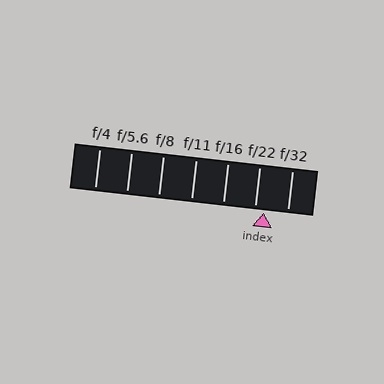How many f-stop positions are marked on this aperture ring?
There are 7 f-stop positions marked.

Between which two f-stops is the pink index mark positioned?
The index mark is between f/22 and f/32.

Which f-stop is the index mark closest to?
The index mark is closest to f/22.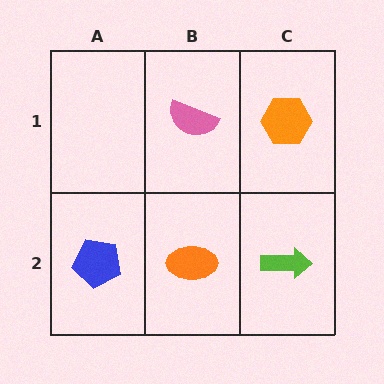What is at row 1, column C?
An orange hexagon.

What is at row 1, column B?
A pink semicircle.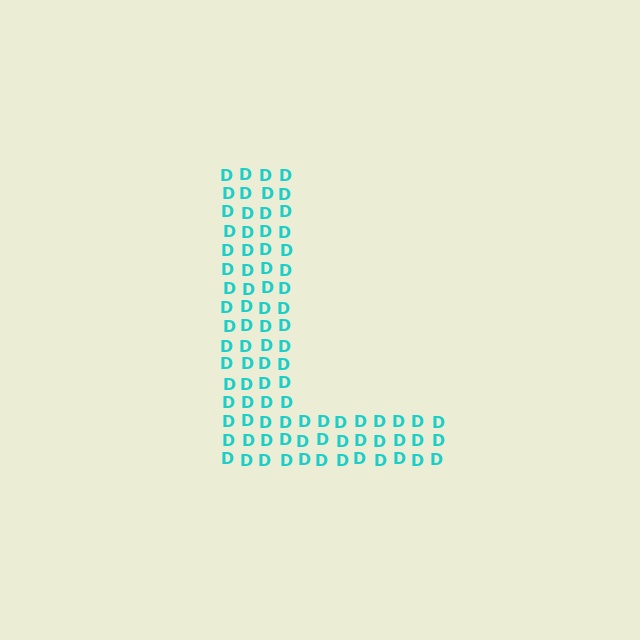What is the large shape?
The large shape is the letter L.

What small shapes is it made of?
It is made of small letter D's.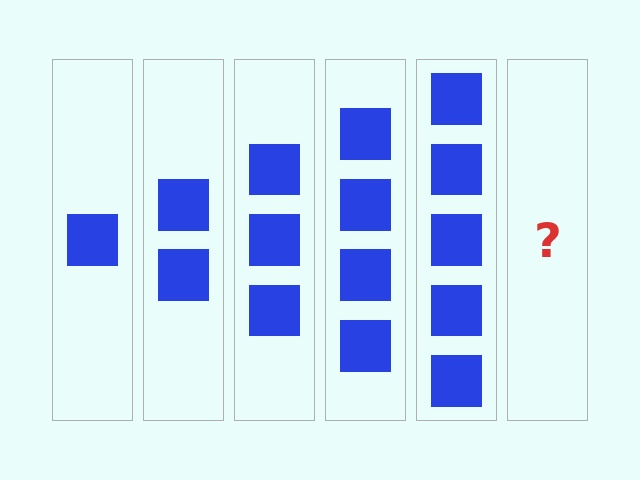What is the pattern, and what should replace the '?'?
The pattern is that each step adds one more square. The '?' should be 6 squares.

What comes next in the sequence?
The next element should be 6 squares.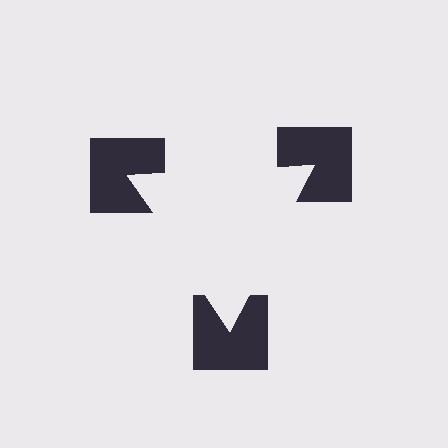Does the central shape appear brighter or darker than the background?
It typically appears slightly brighter than the background, even though no actual brightness change is drawn.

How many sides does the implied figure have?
3 sides.